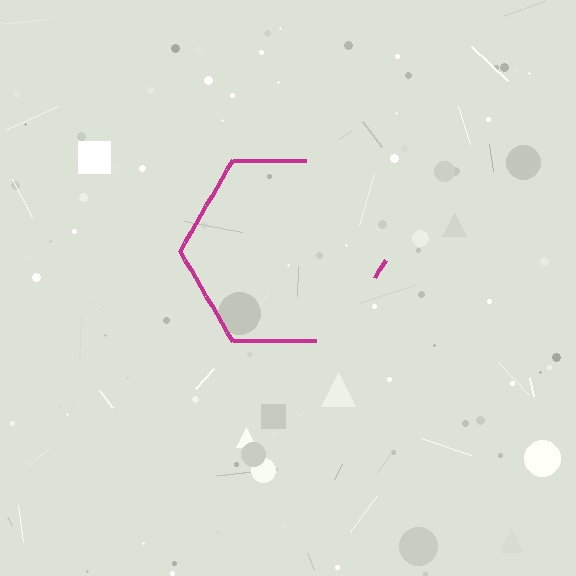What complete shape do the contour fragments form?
The contour fragments form a hexagon.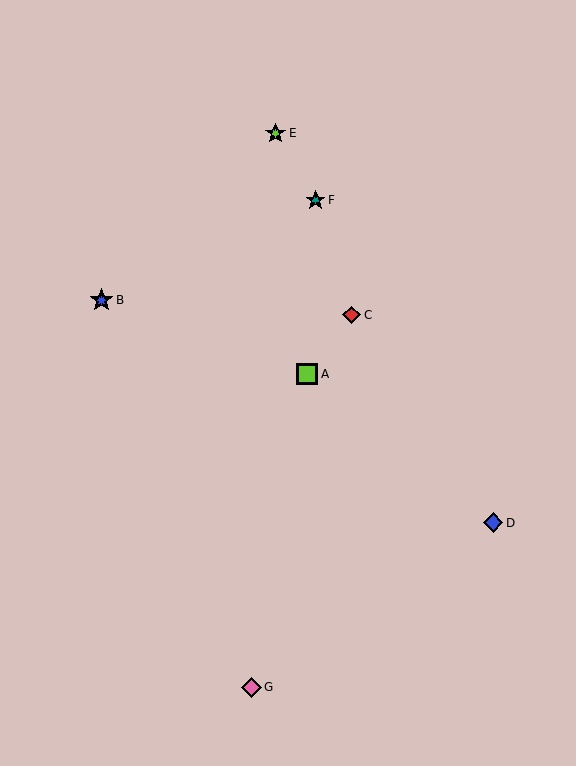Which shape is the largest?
The blue star (labeled B) is the largest.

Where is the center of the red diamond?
The center of the red diamond is at (352, 315).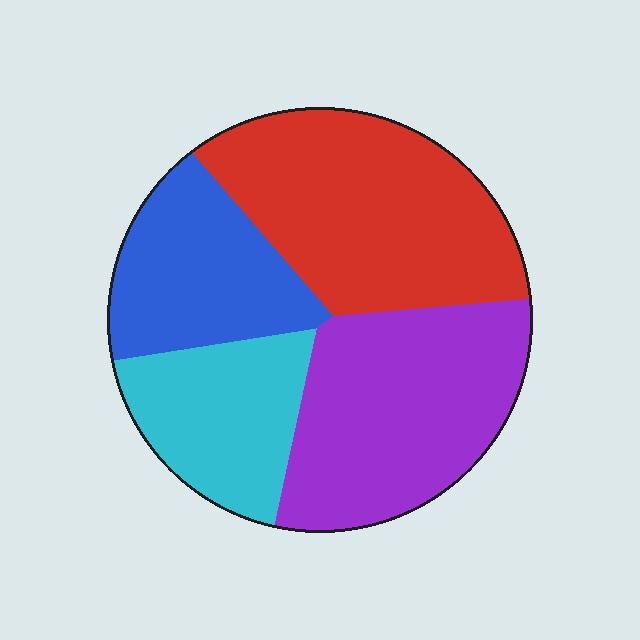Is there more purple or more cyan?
Purple.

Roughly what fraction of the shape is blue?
Blue takes up less than a quarter of the shape.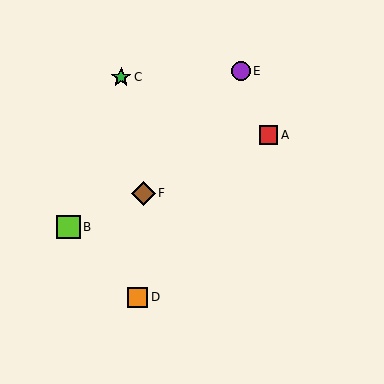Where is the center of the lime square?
The center of the lime square is at (69, 227).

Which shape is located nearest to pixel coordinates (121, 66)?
The green star (labeled C) at (121, 77) is nearest to that location.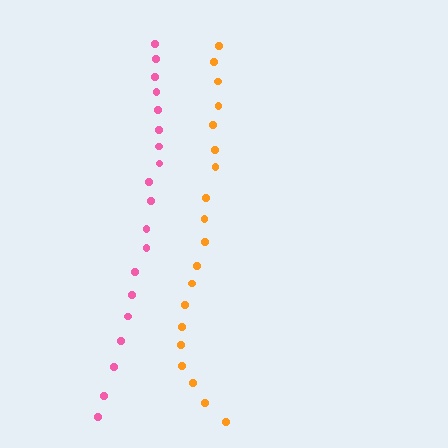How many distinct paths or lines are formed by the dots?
There are 2 distinct paths.